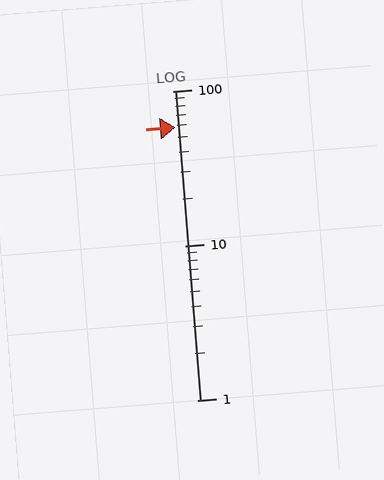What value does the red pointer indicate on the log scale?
The pointer indicates approximately 58.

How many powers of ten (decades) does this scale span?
The scale spans 2 decades, from 1 to 100.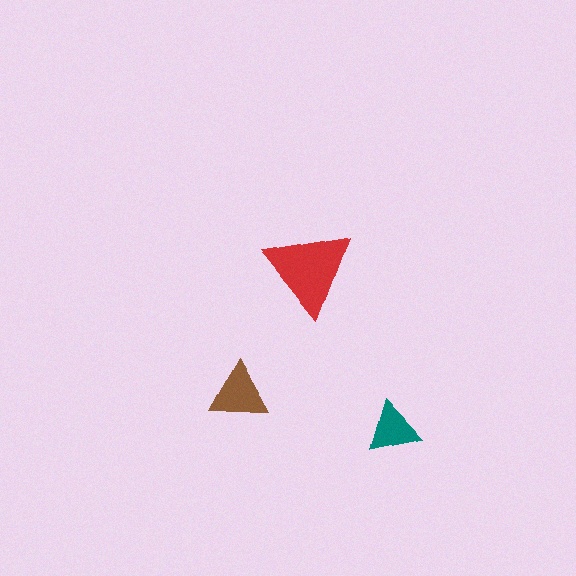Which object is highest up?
The red triangle is topmost.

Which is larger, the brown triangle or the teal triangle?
The brown one.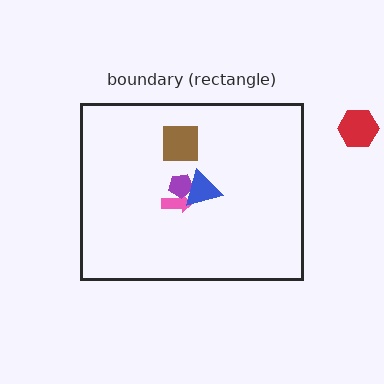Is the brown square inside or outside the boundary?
Inside.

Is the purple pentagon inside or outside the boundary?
Inside.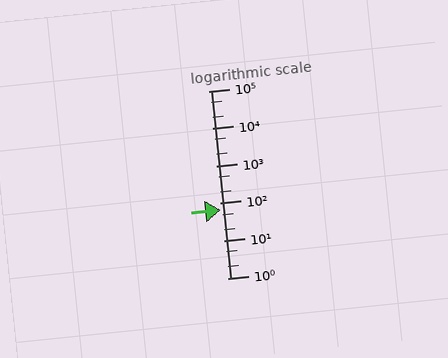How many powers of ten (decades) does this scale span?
The scale spans 5 decades, from 1 to 100000.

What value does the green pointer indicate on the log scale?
The pointer indicates approximately 67.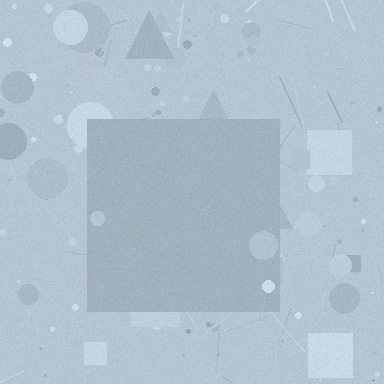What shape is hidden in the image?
A square is hidden in the image.